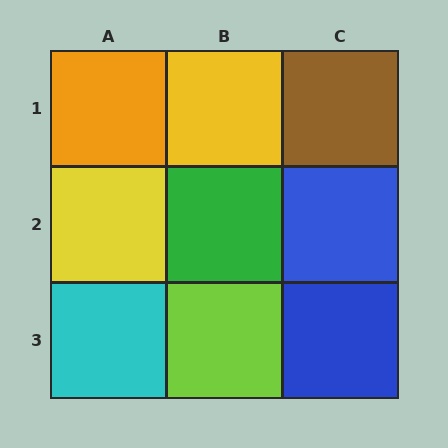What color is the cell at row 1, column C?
Brown.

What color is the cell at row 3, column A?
Cyan.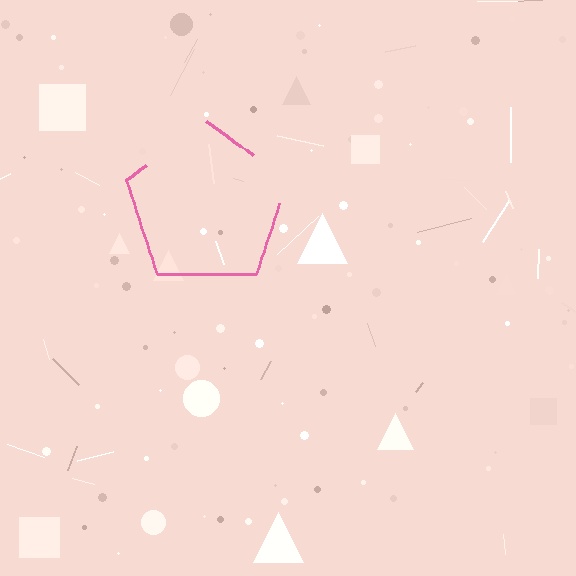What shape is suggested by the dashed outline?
The dashed outline suggests a pentagon.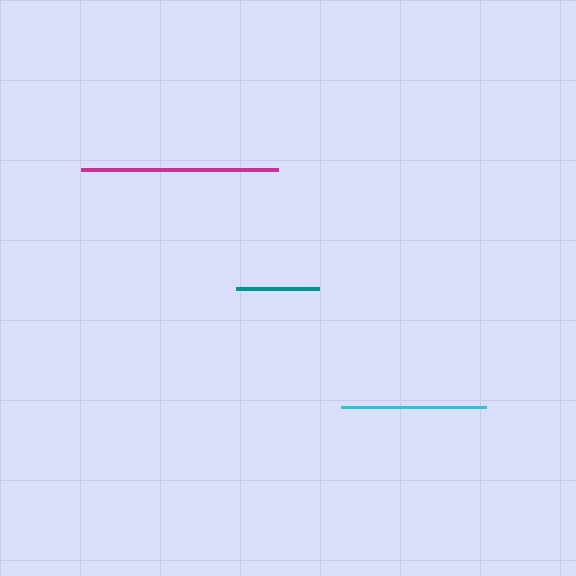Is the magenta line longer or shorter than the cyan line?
The magenta line is longer than the cyan line.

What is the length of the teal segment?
The teal segment is approximately 83 pixels long.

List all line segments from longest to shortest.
From longest to shortest: magenta, cyan, teal.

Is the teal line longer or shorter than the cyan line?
The cyan line is longer than the teal line.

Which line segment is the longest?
The magenta line is the longest at approximately 197 pixels.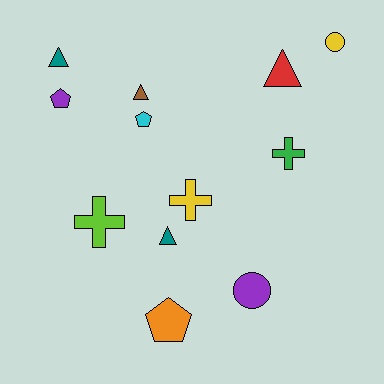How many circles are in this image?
There are 2 circles.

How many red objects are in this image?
There is 1 red object.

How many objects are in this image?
There are 12 objects.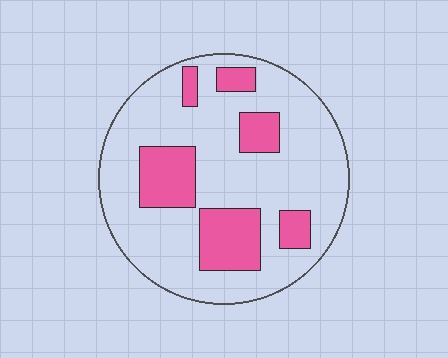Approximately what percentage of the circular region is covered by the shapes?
Approximately 25%.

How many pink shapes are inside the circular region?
6.